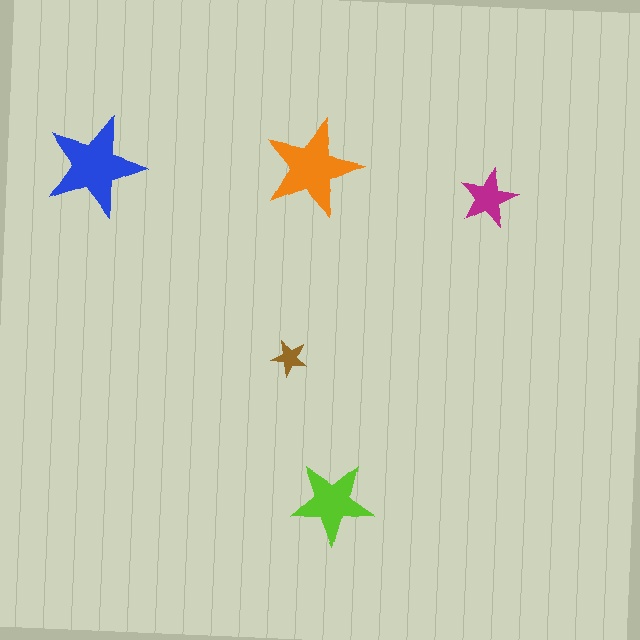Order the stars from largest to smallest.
the blue one, the orange one, the lime one, the magenta one, the brown one.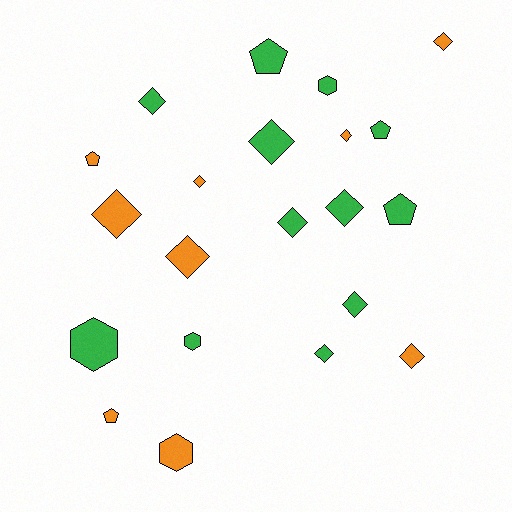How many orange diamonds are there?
There are 6 orange diamonds.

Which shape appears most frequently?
Diamond, with 12 objects.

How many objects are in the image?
There are 21 objects.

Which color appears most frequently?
Green, with 12 objects.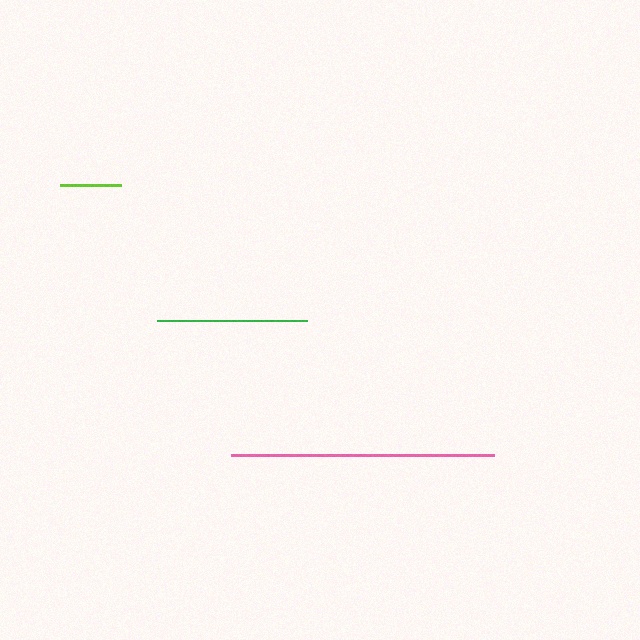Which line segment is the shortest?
The lime line is the shortest at approximately 61 pixels.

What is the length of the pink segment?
The pink segment is approximately 263 pixels long.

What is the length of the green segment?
The green segment is approximately 149 pixels long.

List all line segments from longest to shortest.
From longest to shortest: pink, green, lime.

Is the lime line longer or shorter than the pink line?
The pink line is longer than the lime line.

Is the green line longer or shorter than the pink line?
The pink line is longer than the green line.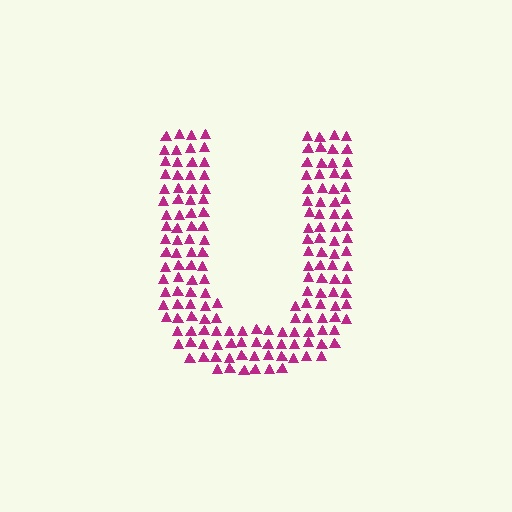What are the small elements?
The small elements are triangles.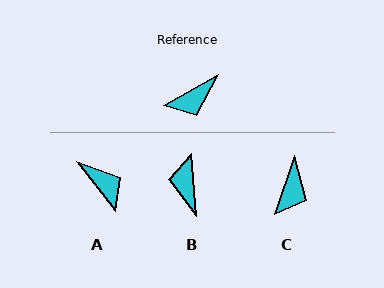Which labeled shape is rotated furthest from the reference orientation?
B, about 114 degrees away.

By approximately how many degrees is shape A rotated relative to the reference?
Approximately 99 degrees counter-clockwise.